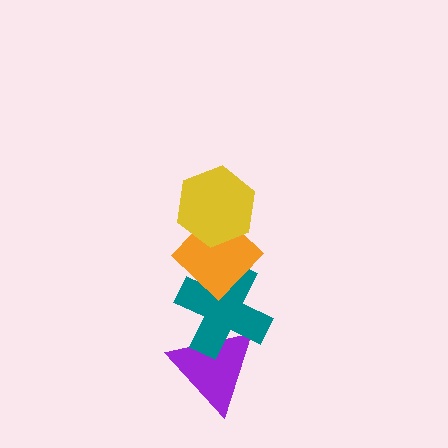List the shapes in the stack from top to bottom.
From top to bottom: the yellow hexagon, the orange diamond, the teal cross, the purple triangle.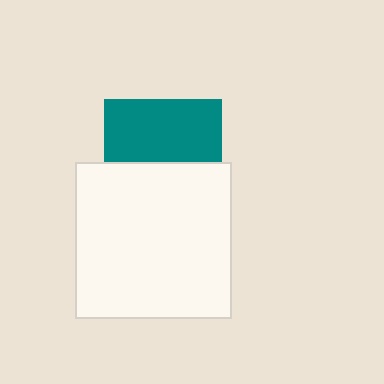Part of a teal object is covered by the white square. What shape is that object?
It is a square.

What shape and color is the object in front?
The object in front is a white square.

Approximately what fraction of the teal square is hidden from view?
Roughly 47% of the teal square is hidden behind the white square.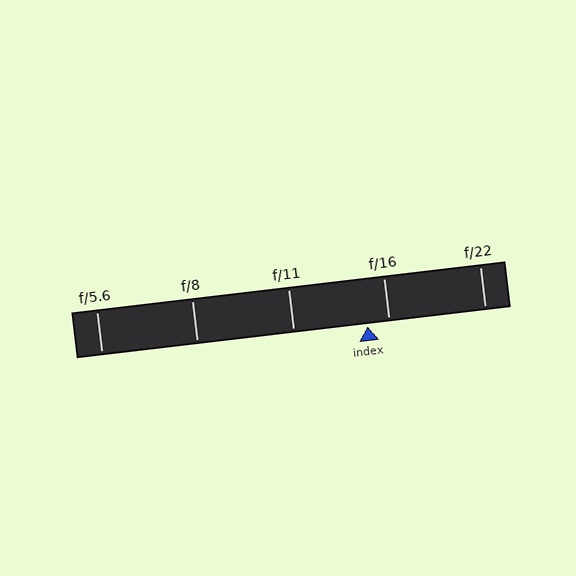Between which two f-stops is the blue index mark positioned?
The index mark is between f/11 and f/16.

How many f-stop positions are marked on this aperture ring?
There are 5 f-stop positions marked.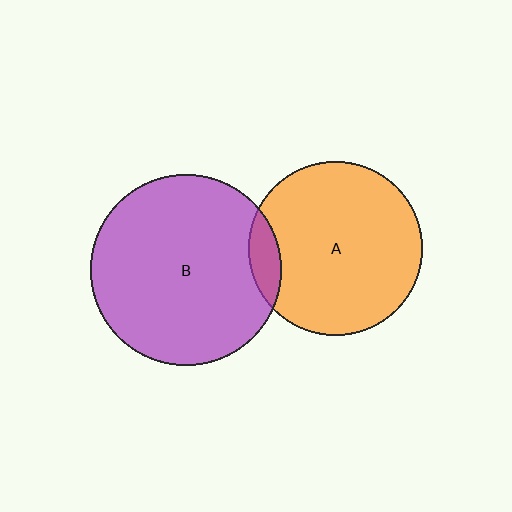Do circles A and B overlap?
Yes.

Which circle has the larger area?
Circle B (purple).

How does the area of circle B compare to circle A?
Approximately 1.2 times.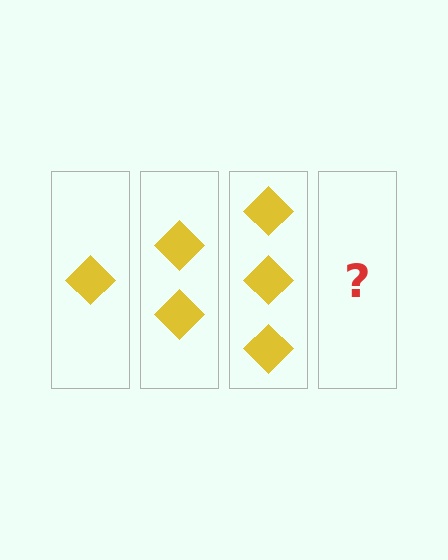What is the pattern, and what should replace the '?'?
The pattern is that each step adds one more diamond. The '?' should be 4 diamonds.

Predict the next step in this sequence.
The next step is 4 diamonds.